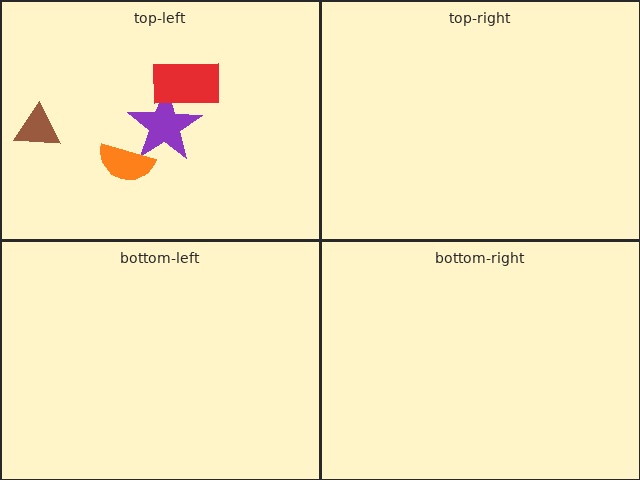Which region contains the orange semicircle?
The top-left region.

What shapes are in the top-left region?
The purple star, the orange semicircle, the red rectangle, the brown triangle.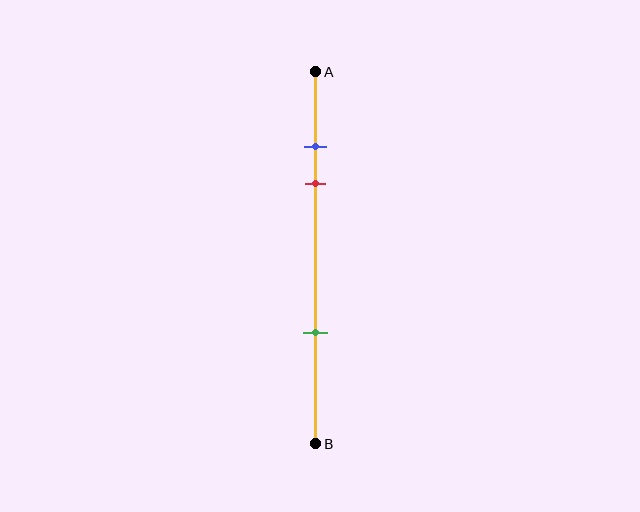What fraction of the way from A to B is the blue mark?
The blue mark is approximately 20% (0.2) of the way from A to B.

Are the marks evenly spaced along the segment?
No, the marks are not evenly spaced.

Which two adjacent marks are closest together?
The blue and red marks are the closest adjacent pair.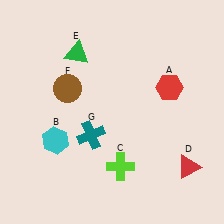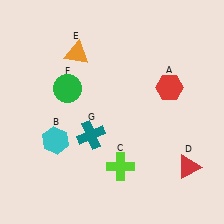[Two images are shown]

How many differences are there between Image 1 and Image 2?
There are 2 differences between the two images.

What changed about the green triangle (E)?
In Image 1, E is green. In Image 2, it changed to orange.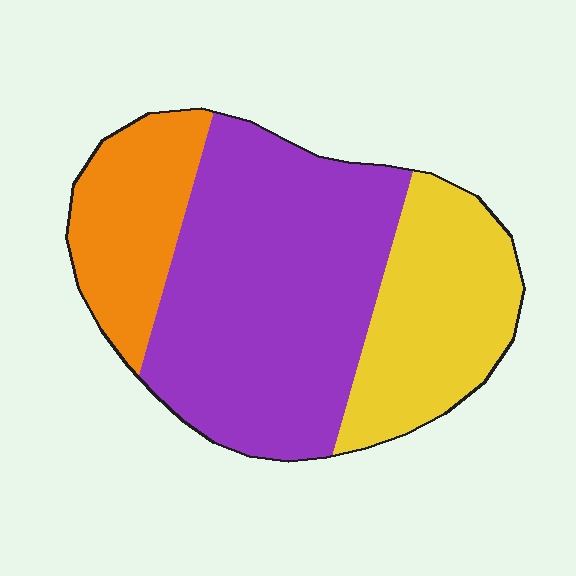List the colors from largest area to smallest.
From largest to smallest: purple, yellow, orange.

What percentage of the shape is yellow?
Yellow takes up about one quarter (1/4) of the shape.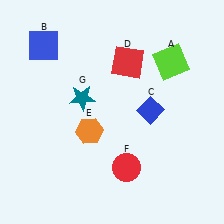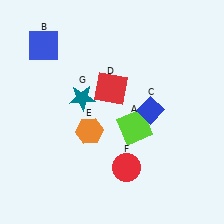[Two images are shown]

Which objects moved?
The objects that moved are: the lime square (A), the red square (D).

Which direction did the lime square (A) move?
The lime square (A) moved down.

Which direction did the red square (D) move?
The red square (D) moved down.